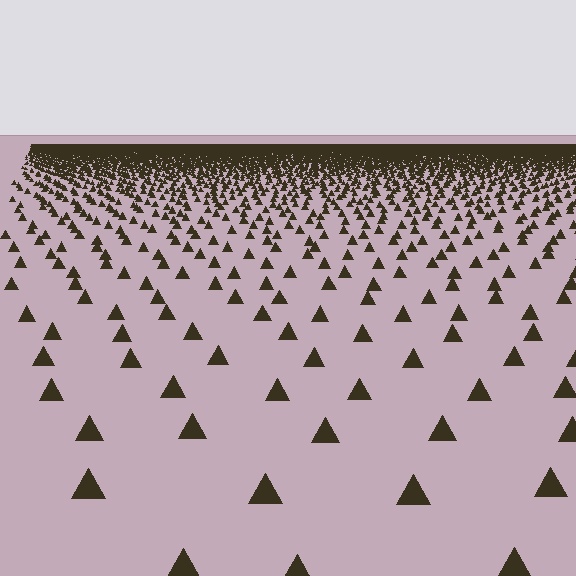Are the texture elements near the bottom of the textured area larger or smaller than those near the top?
Larger. Near the bottom, elements are closer to the viewer and appear at a bigger on-screen size.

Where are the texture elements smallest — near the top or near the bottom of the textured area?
Near the top.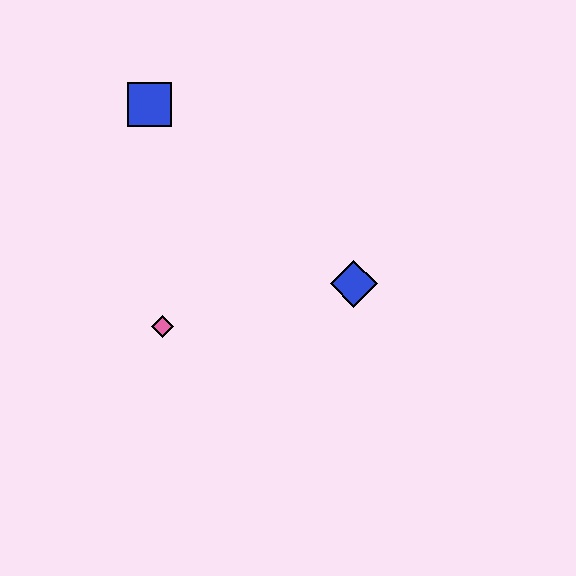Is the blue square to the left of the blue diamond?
Yes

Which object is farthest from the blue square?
The blue diamond is farthest from the blue square.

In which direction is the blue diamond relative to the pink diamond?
The blue diamond is to the right of the pink diamond.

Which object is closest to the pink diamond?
The blue diamond is closest to the pink diamond.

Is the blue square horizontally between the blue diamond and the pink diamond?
No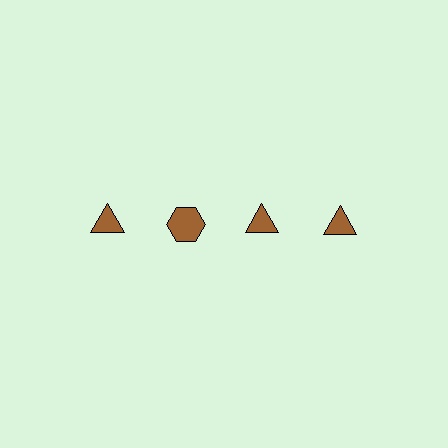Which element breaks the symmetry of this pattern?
The brown hexagon in the top row, second from left column breaks the symmetry. All other shapes are brown triangles.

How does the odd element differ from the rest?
It has a different shape: hexagon instead of triangle.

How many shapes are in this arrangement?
There are 4 shapes arranged in a grid pattern.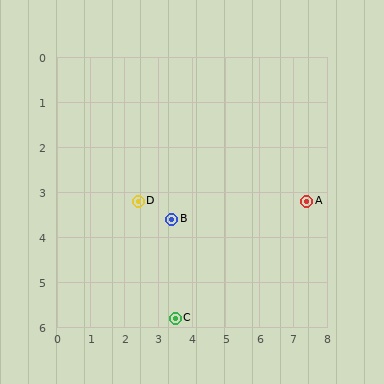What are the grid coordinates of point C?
Point C is at approximately (3.5, 5.8).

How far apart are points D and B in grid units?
Points D and B are about 1.1 grid units apart.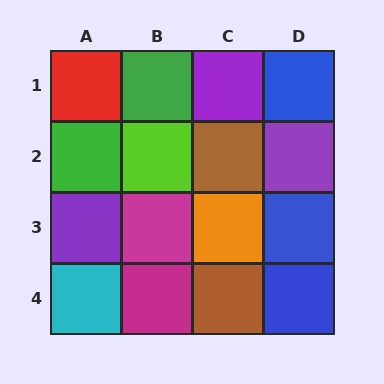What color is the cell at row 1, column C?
Purple.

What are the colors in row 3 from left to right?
Purple, magenta, orange, blue.